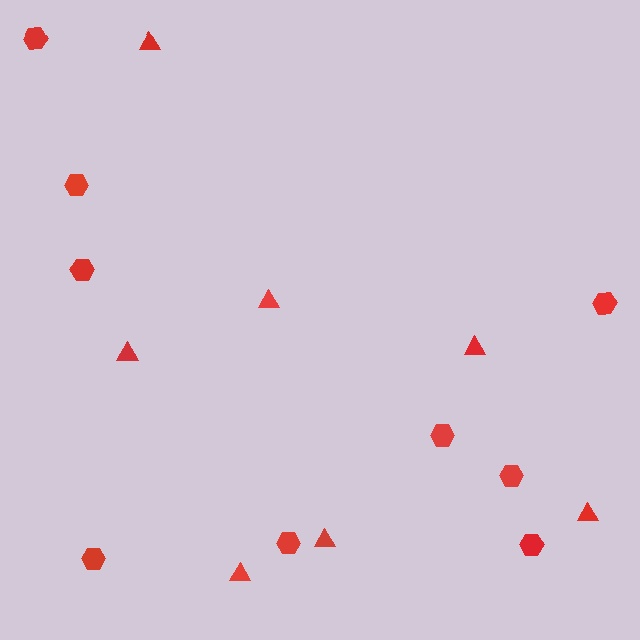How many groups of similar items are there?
There are 2 groups: one group of hexagons (9) and one group of triangles (7).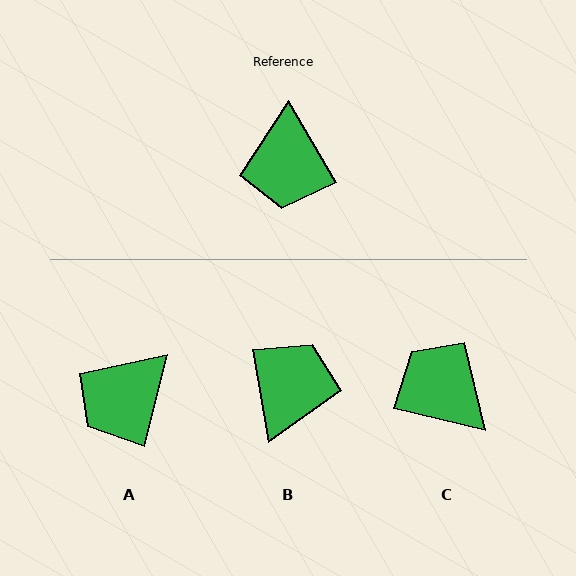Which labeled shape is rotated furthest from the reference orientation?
B, about 160 degrees away.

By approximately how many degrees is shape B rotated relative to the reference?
Approximately 160 degrees counter-clockwise.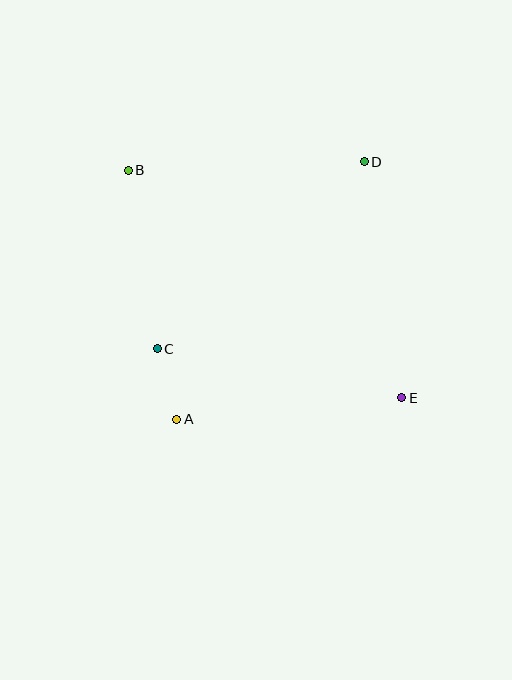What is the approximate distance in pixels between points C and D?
The distance between C and D is approximately 279 pixels.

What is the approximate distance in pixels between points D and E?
The distance between D and E is approximately 239 pixels.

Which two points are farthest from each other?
Points B and E are farthest from each other.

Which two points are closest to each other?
Points A and C are closest to each other.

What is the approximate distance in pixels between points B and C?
The distance between B and C is approximately 181 pixels.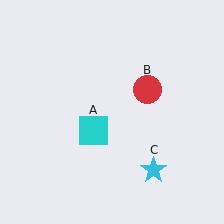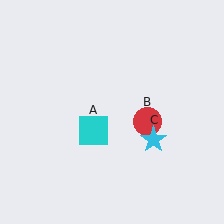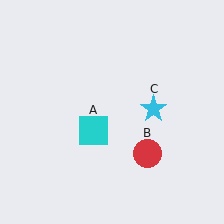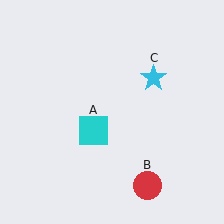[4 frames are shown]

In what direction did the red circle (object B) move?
The red circle (object B) moved down.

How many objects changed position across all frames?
2 objects changed position: red circle (object B), cyan star (object C).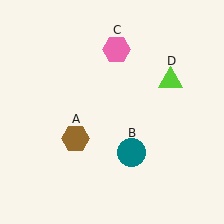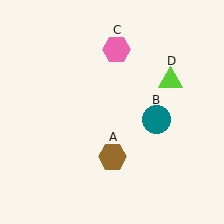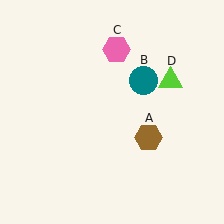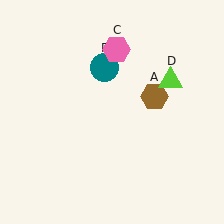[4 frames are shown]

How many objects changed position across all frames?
2 objects changed position: brown hexagon (object A), teal circle (object B).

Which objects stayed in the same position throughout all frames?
Pink hexagon (object C) and lime triangle (object D) remained stationary.